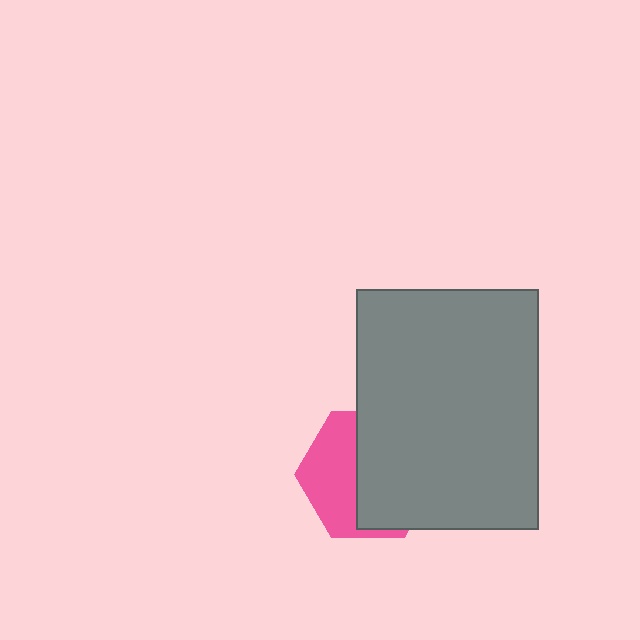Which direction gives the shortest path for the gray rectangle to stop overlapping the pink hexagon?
Moving right gives the shortest separation.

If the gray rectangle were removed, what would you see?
You would see the complete pink hexagon.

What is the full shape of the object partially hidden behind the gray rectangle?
The partially hidden object is a pink hexagon.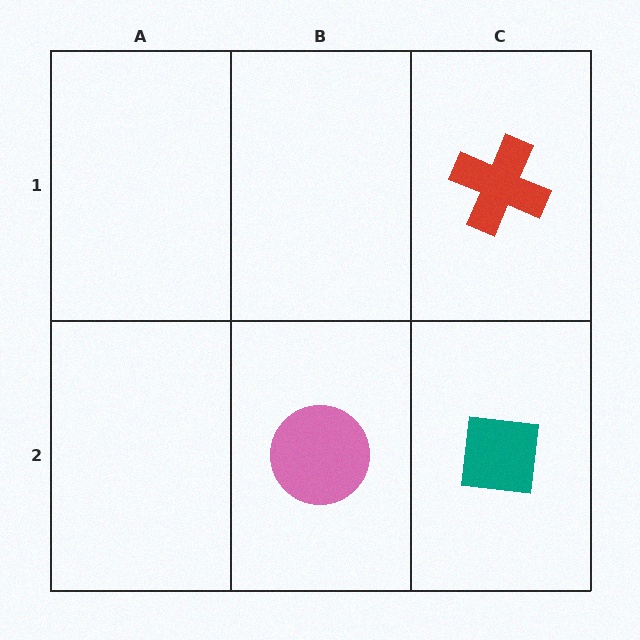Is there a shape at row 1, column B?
No, that cell is empty.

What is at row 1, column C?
A red cross.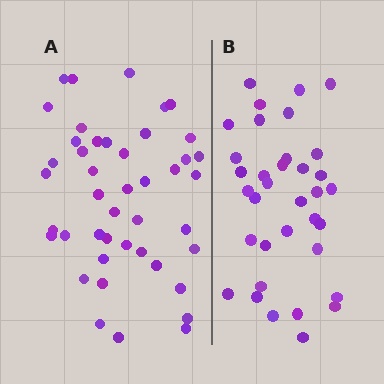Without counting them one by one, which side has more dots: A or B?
Region A (the left region) has more dots.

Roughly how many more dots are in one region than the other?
Region A has roughly 8 or so more dots than region B.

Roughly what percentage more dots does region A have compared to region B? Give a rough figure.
About 25% more.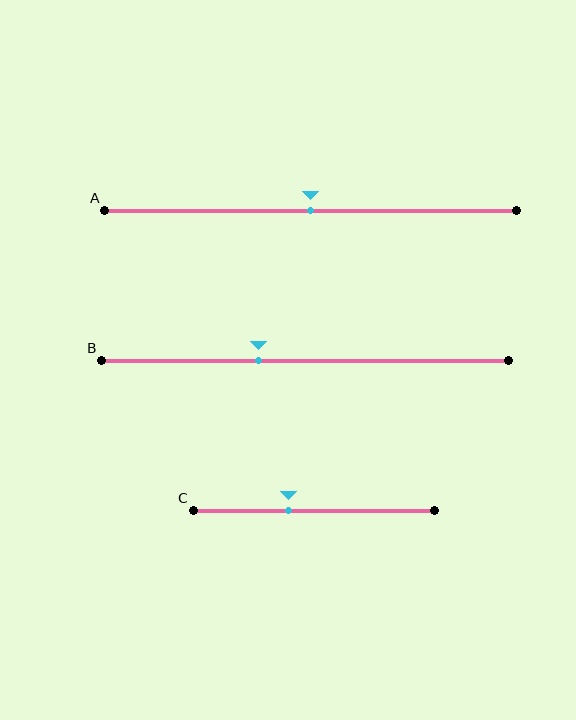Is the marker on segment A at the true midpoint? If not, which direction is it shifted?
Yes, the marker on segment A is at the true midpoint.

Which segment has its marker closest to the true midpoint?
Segment A has its marker closest to the true midpoint.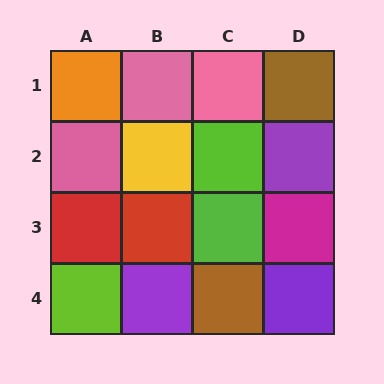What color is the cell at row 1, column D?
Brown.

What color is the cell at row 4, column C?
Brown.